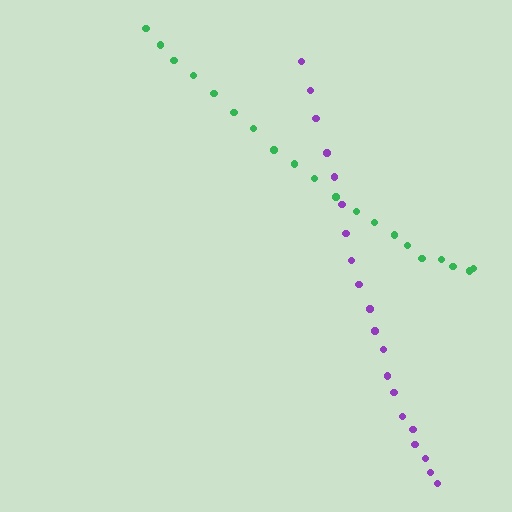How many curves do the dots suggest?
There are 2 distinct paths.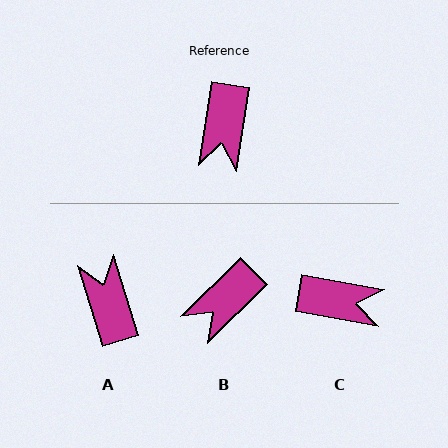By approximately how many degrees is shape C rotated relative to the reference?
Approximately 89 degrees counter-clockwise.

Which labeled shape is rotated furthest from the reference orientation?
A, about 154 degrees away.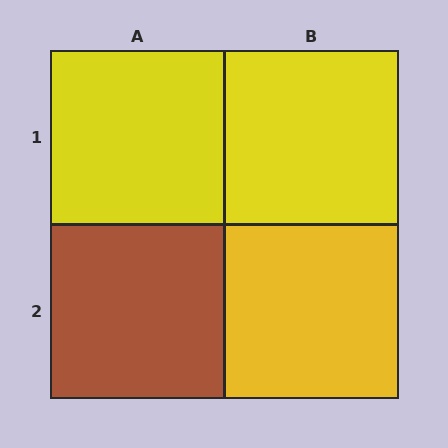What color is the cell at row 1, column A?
Yellow.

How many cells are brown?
1 cell is brown.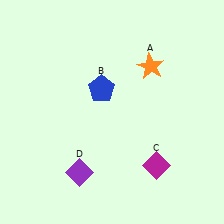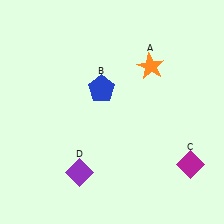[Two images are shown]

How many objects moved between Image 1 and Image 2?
1 object moved between the two images.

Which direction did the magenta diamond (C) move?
The magenta diamond (C) moved right.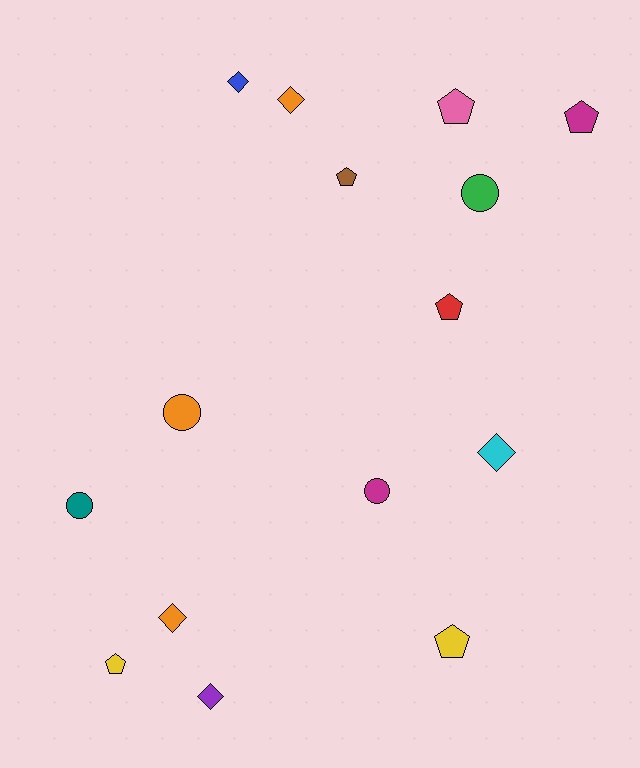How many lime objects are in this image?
There are no lime objects.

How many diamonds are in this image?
There are 5 diamonds.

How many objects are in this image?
There are 15 objects.